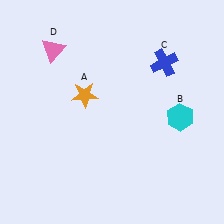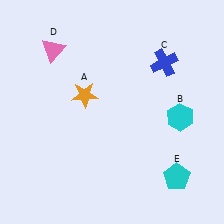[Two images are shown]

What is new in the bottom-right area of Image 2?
A cyan pentagon (E) was added in the bottom-right area of Image 2.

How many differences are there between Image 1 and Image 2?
There is 1 difference between the two images.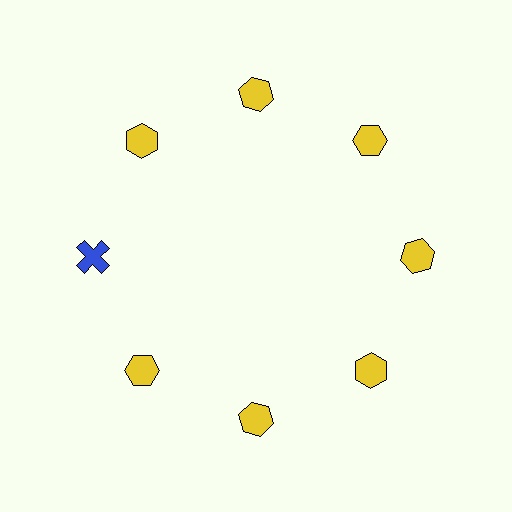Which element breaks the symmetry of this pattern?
The blue cross at roughly the 9 o'clock position breaks the symmetry. All other shapes are yellow hexagons.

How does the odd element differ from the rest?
It differs in both color (blue instead of yellow) and shape (cross instead of hexagon).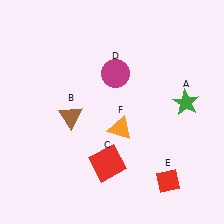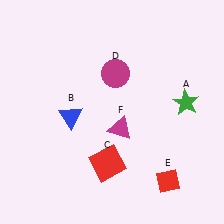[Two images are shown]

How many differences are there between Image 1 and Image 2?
There are 2 differences between the two images.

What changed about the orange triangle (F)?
In Image 1, F is orange. In Image 2, it changed to magenta.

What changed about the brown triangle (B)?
In Image 1, B is brown. In Image 2, it changed to blue.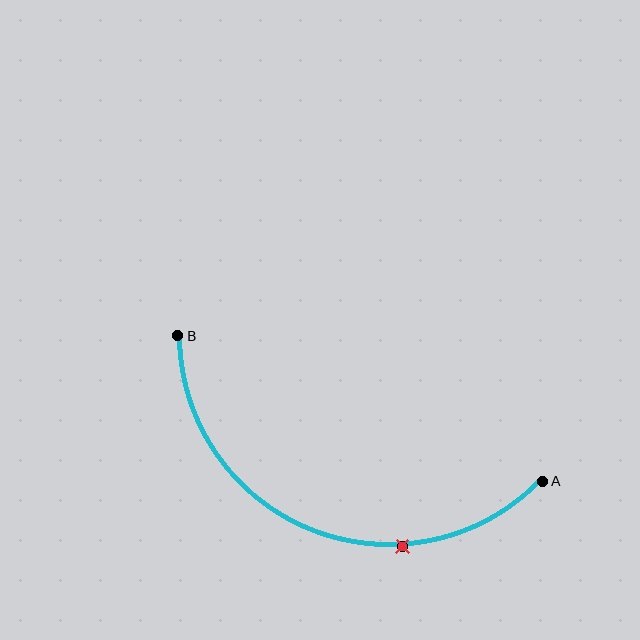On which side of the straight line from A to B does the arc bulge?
The arc bulges below the straight line connecting A and B.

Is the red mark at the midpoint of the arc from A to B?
No. The red mark lies on the arc but is closer to endpoint A. The arc midpoint would be at the point on the curve equidistant along the arc from both A and B.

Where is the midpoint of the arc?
The arc midpoint is the point on the curve farthest from the straight line joining A and B. It sits below that line.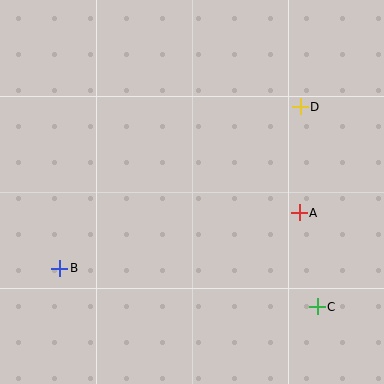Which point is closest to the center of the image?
Point A at (299, 213) is closest to the center.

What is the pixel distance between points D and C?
The distance between D and C is 201 pixels.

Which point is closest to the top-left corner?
Point B is closest to the top-left corner.